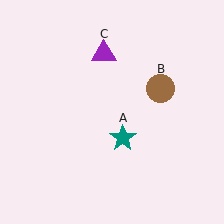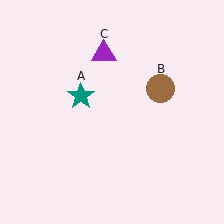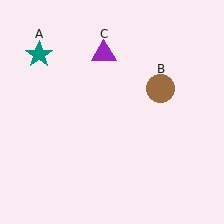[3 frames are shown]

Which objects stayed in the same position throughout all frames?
Brown circle (object B) and purple triangle (object C) remained stationary.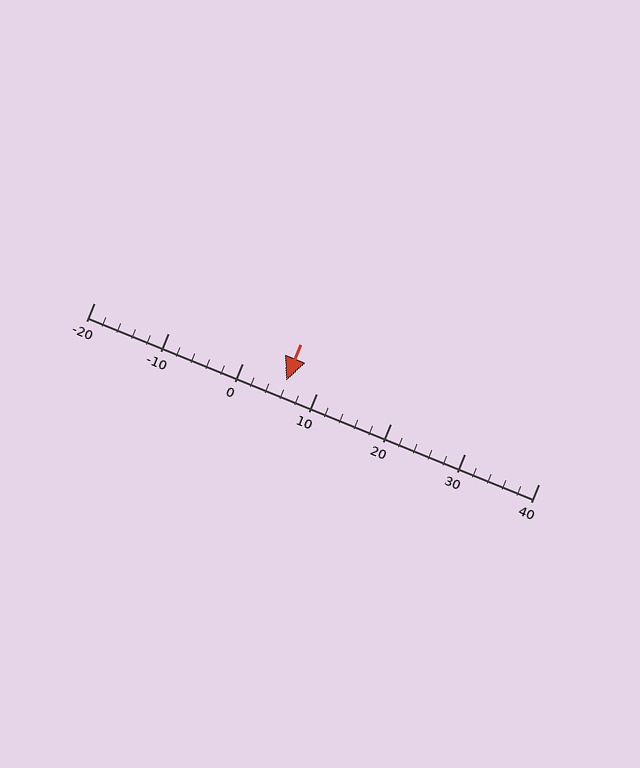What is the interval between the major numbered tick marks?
The major tick marks are spaced 10 units apart.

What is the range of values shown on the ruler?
The ruler shows values from -20 to 40.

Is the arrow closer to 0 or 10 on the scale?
The arrow is closer to 10.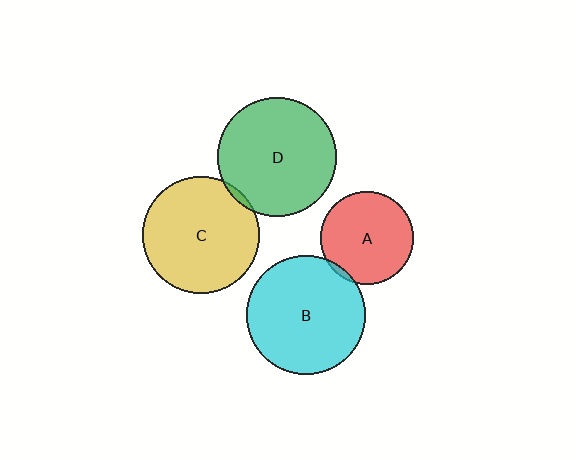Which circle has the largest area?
Circle D (green).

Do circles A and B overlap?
Yes.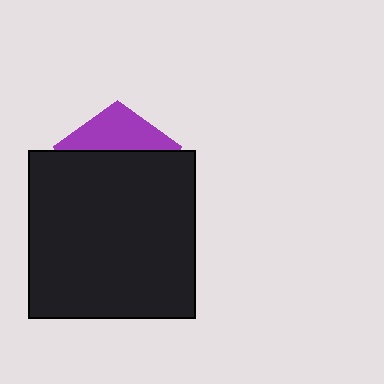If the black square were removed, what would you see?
You would see the complete purple pentagon.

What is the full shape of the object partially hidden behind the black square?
The partially hidden object is a purple pentagon.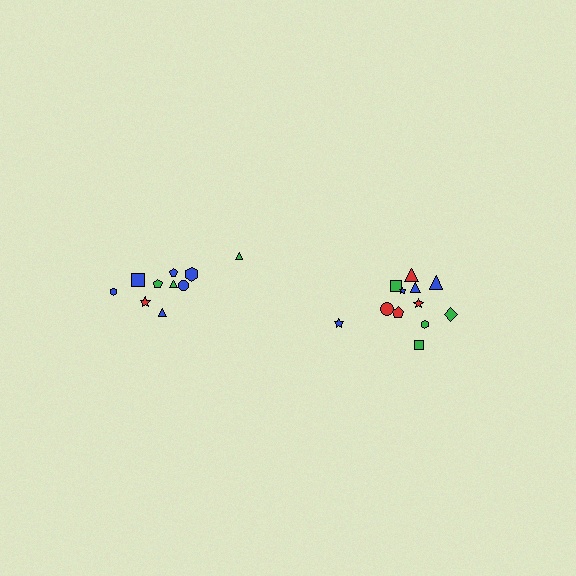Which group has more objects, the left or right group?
The right group.